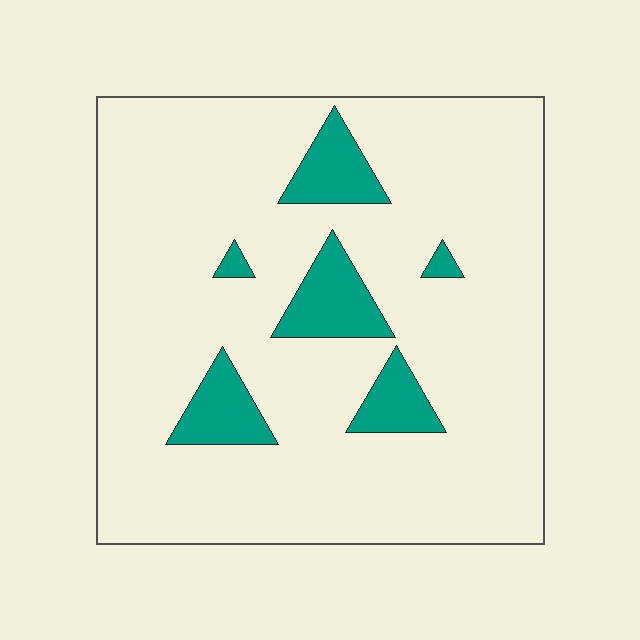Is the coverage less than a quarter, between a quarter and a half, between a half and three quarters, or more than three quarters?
Less than a quarter.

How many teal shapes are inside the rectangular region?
6.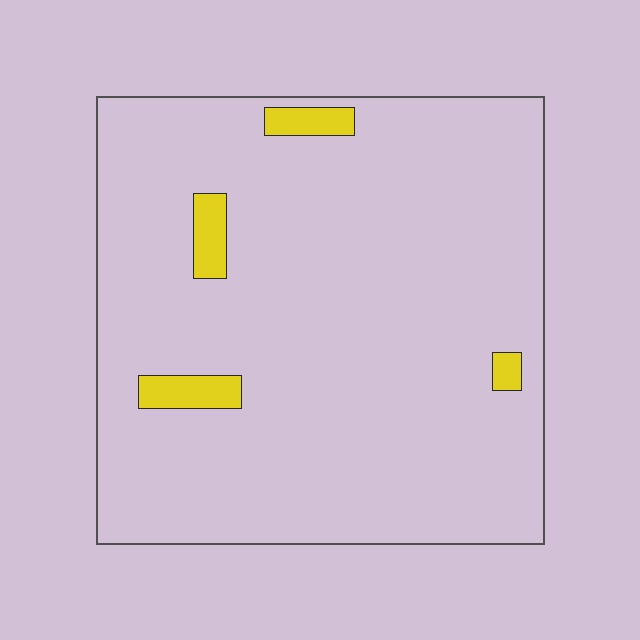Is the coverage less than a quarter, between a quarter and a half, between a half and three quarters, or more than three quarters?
Less than a quarter.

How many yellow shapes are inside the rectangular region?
4.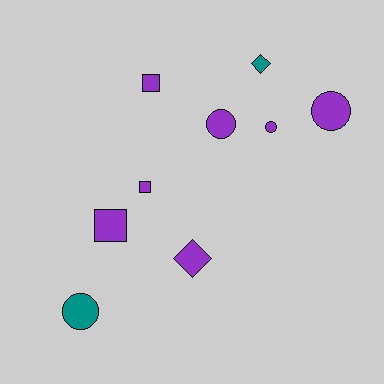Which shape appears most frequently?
Circle, with 4 objects.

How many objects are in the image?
There are 9 objects.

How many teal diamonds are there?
There is 1 teal diamond.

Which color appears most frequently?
Purple, with 7 objects.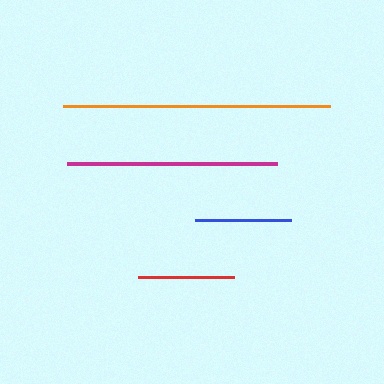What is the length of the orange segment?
The orange segment is approximately 268 pixels long.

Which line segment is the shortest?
The blue line is the shortest at approximately 96 pixels.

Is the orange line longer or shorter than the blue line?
The orange line is longer than the blue line.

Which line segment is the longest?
The orange line is the longest at approximately 268 pixels.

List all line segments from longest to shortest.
From longest to shortest: orange, magenta, red, blue.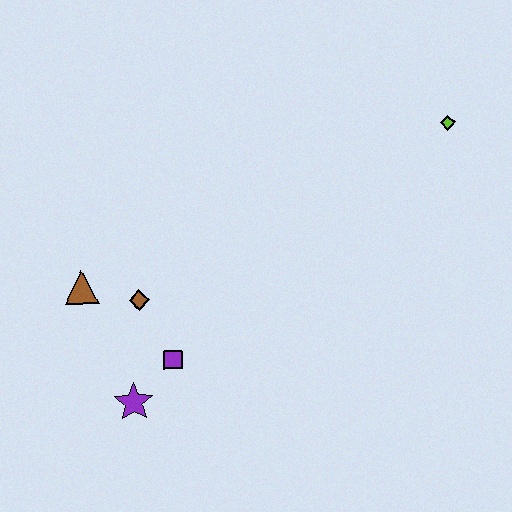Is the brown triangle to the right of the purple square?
No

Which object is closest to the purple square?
The purple star is closest to the purple square.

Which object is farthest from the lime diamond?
The purple star is farthest from the lime diamond.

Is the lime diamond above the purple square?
Yes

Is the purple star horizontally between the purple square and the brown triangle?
Yes